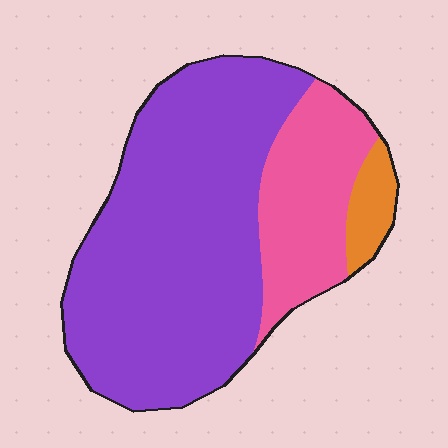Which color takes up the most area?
Purple, at roughly 70%.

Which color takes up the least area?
Orange, at roughly 5%.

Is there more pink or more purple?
Purple.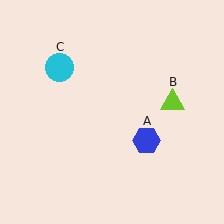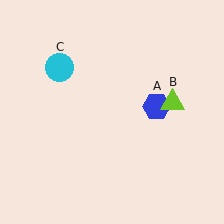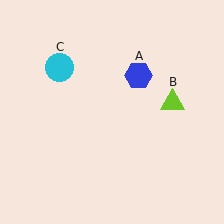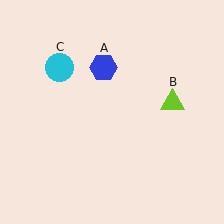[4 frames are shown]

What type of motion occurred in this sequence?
The blue hexagon (object A) rotated counterclockwise around the center of the scene.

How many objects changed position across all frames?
1 object changed position: blue hexagon (object A).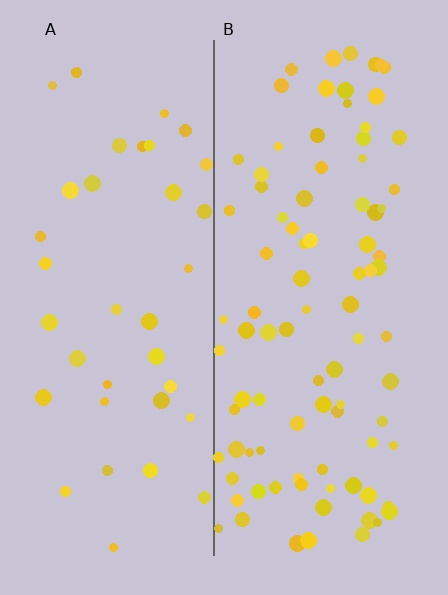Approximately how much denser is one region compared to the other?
Approximately 2.4× — region B over region A.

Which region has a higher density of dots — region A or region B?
B (the right).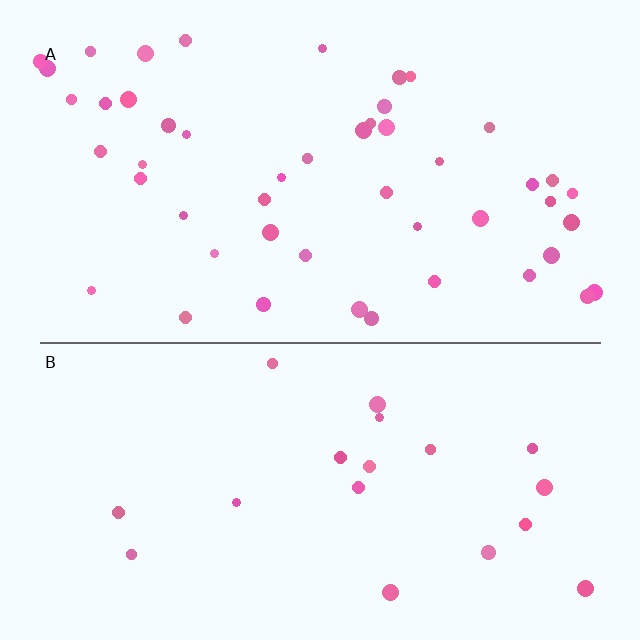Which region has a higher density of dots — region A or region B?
A (the top).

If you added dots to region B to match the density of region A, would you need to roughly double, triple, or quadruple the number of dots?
Approximately double.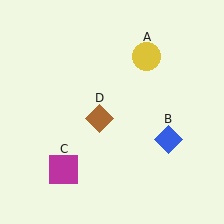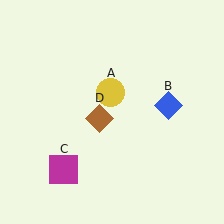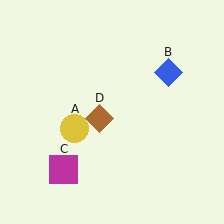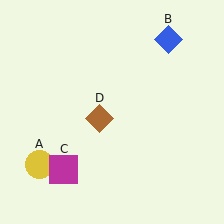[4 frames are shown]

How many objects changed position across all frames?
2 objects changed position: yellow circle (object A), blue diamond (object B).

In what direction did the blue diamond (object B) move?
The blue diamond (object B) moved up.